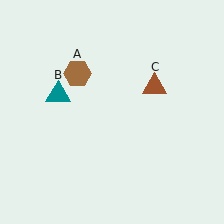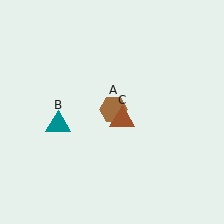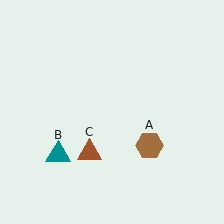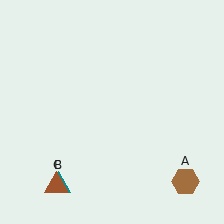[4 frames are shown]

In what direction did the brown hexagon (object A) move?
The brown hexagon (object A) moved down and to the right.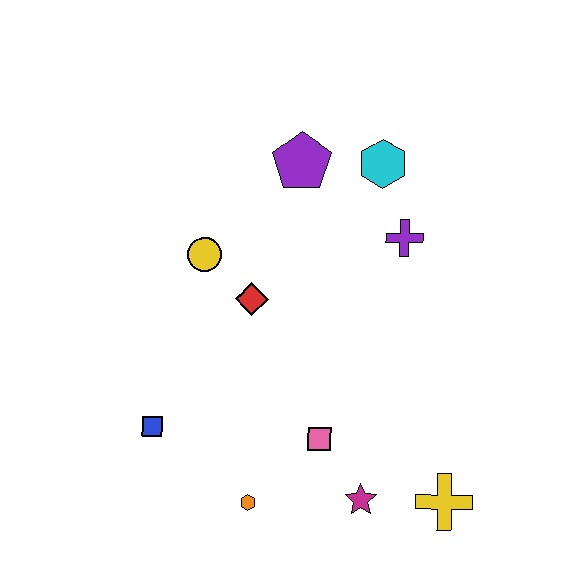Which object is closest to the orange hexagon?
The pink square is closest to the orange hexagon.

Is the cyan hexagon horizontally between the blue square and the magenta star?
No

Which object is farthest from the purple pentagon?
The yellow cross is farthest from the purple pentagon.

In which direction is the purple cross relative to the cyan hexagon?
The purple cross is below the cyan hexagon.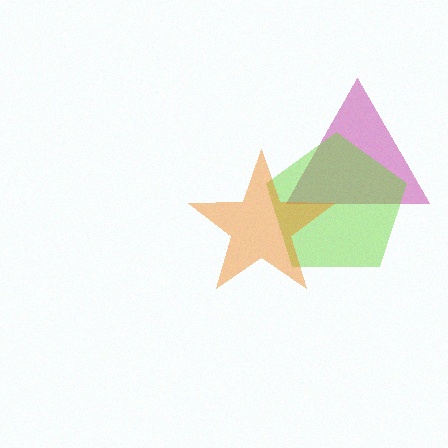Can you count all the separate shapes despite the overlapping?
Yes, there are 3 separate shapes.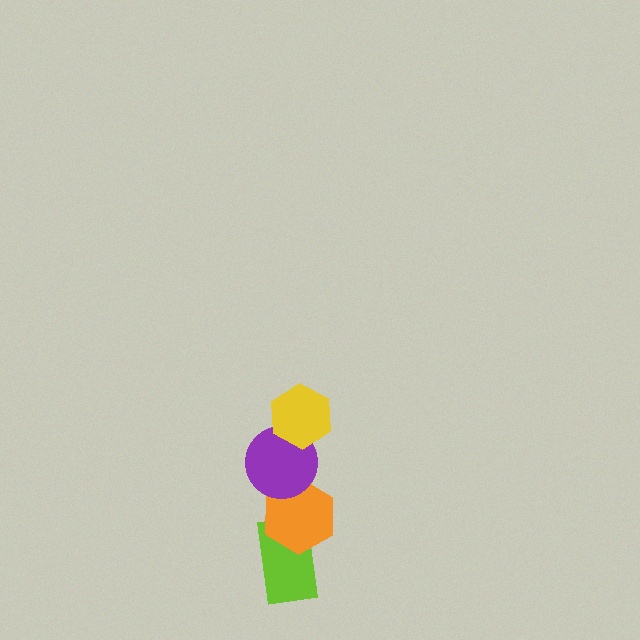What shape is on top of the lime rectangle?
The orange hexagon is on top of the lime rectangle.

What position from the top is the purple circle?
The purple circle is 2nd from the top.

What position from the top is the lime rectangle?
The lime rectangle is 4th from the top.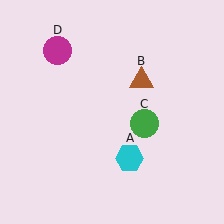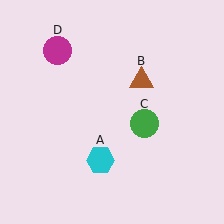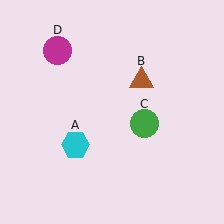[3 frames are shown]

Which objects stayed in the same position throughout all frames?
Brown triangle (object B) and green circle (object C) and magenta circle (object D) remained stationary.